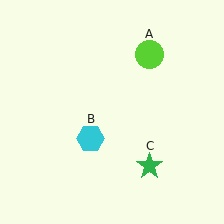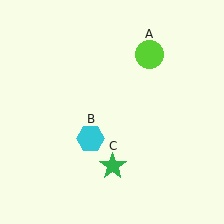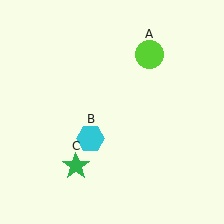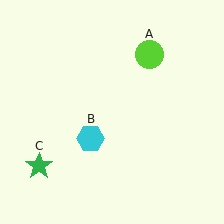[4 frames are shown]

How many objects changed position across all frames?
1 object changed position: green star (object C).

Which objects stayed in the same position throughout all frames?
Lime circle (object A) and cyan hexagon (object B) remained stationary.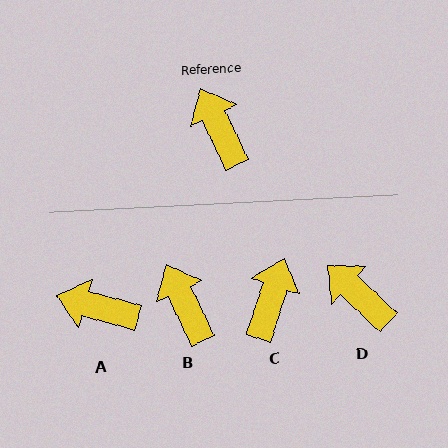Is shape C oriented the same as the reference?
No, it is off by about 44 degrees.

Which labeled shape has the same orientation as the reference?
B.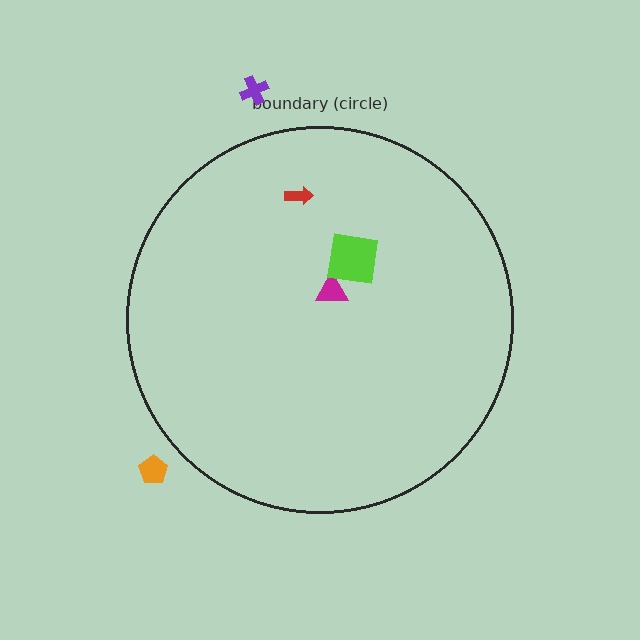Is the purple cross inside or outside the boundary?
Outside.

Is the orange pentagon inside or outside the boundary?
Outside.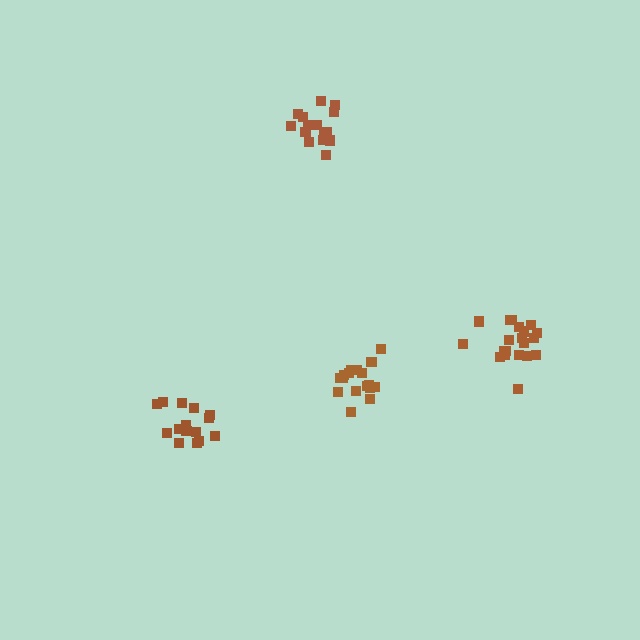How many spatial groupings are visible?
There are 4 spatial groupings.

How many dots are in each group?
Group 1: 17 dots, Group 2: 20 dots, Group 3: 15 dots, Group 4: 16 dots (68 total).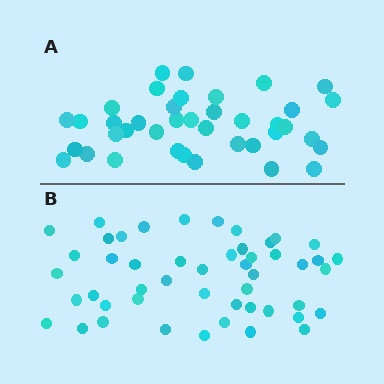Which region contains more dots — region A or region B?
Region B (the bottom region) has more dots.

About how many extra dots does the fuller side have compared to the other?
Region B has roughly 10 or so more dots than region A.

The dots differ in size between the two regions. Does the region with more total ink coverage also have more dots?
No. Region A has more total ink coverage because its dots are larger, but region B actually contains more individual dots. Total area can be misleading — the number of items is what matters here.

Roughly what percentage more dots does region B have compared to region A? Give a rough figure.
About 25% more.